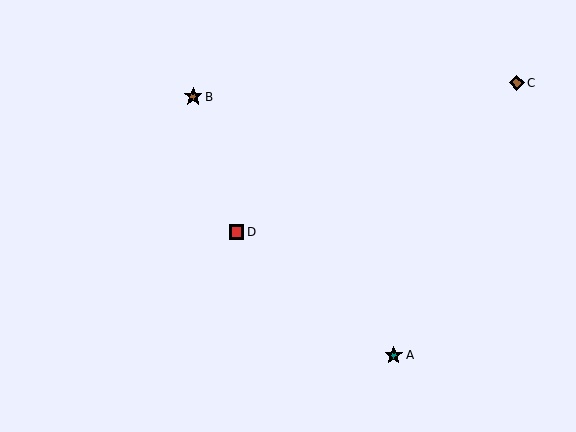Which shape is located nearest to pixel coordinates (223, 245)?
The red square (labeled D) at (237, 232) is nearest to that location.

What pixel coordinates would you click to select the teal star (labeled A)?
Click at (394, 355) to select the teal star A.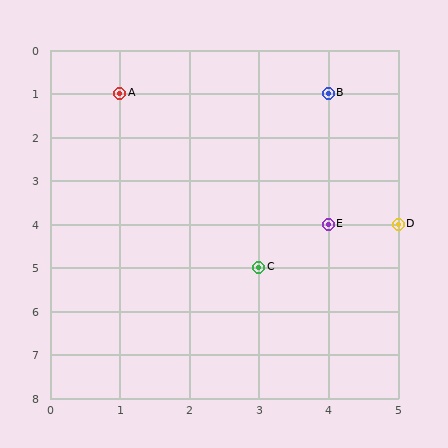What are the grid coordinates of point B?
Point B is at grid coordinates (4, 1).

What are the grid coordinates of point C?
Point C is at grid coordinates (3, 5).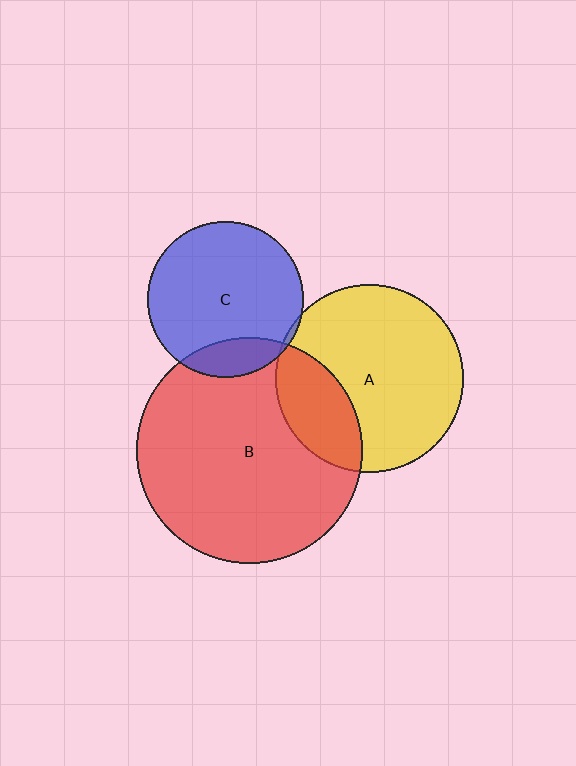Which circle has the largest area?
Circle B (red).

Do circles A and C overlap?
Yes.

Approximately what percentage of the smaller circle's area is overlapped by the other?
Approximately 5%.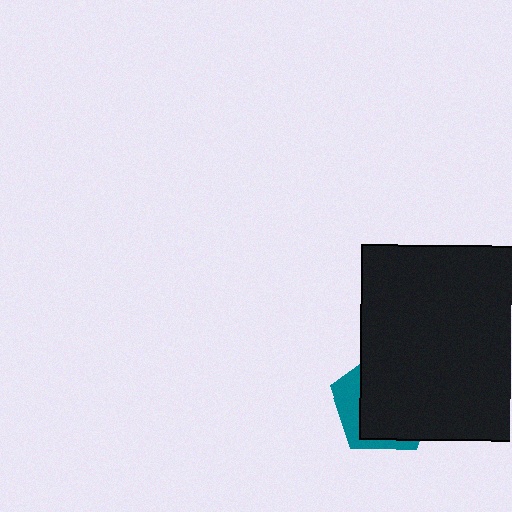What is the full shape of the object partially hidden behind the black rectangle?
The partially hidden object is a teal pentagon.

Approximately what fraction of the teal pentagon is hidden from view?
Roughly 73% of the teal pentagon is hidden behind the black rectangle.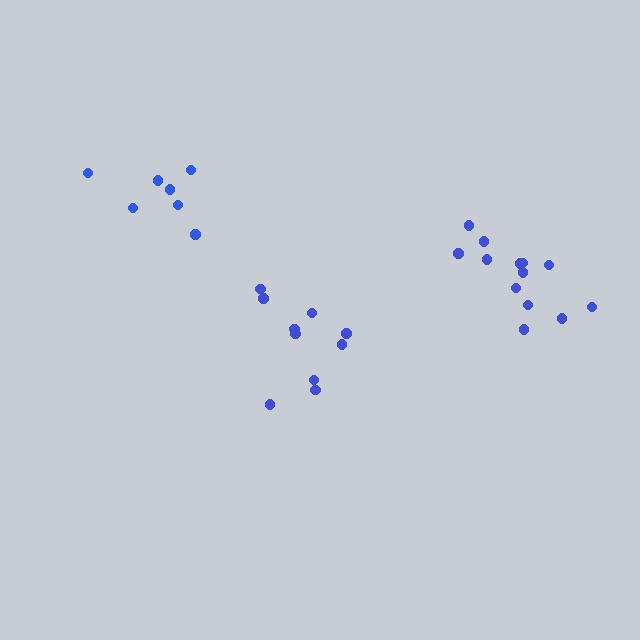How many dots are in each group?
Group 1: 10 dots, Group 2: 13 dots, Group 3: 7 dots (30 total).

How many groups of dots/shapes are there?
There are 3 groups.